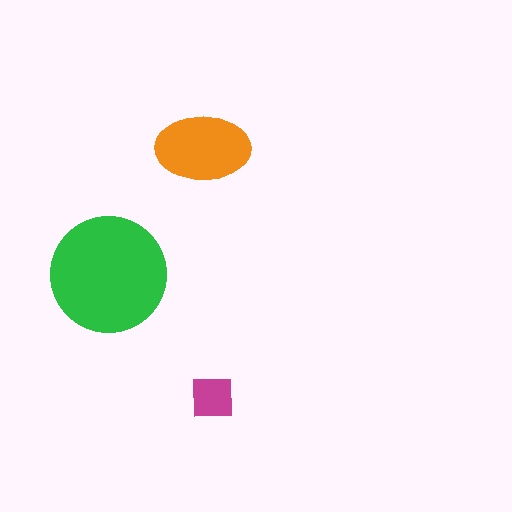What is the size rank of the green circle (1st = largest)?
1st.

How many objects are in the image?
There are 3 objects in the image.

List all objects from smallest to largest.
The magenta square, the orange ellipse, the green circle.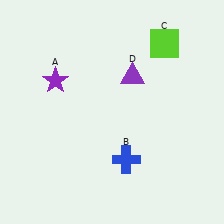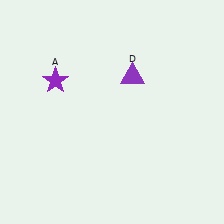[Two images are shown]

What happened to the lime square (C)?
The lime square (C) was removed in Image 2. It was in the top-right area of Image 1.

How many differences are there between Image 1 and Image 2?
There are 2 differences between the two images.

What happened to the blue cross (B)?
The blue cross (B) was removed in Image 2. It was in the bottom-right area of Image 1.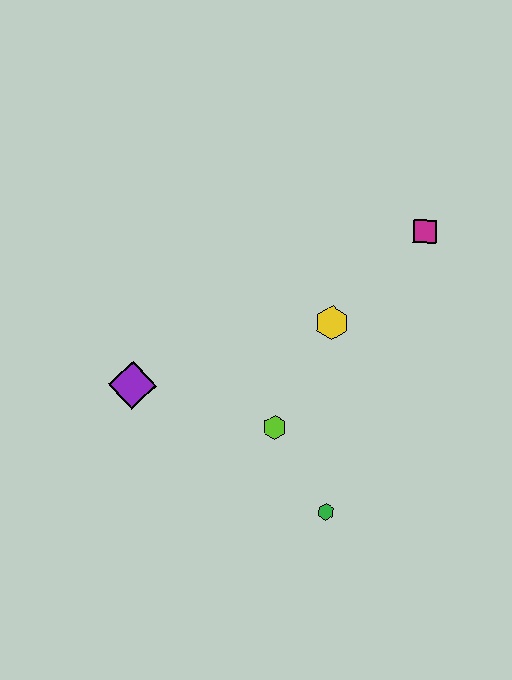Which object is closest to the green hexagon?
The lime hexagon is closest to the green hexagon.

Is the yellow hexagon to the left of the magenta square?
Yes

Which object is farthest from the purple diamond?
The magenta square is farthest from the purple diamond.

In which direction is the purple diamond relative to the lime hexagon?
The purple diamond is to the left of the lime hexagon.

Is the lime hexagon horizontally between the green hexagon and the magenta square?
No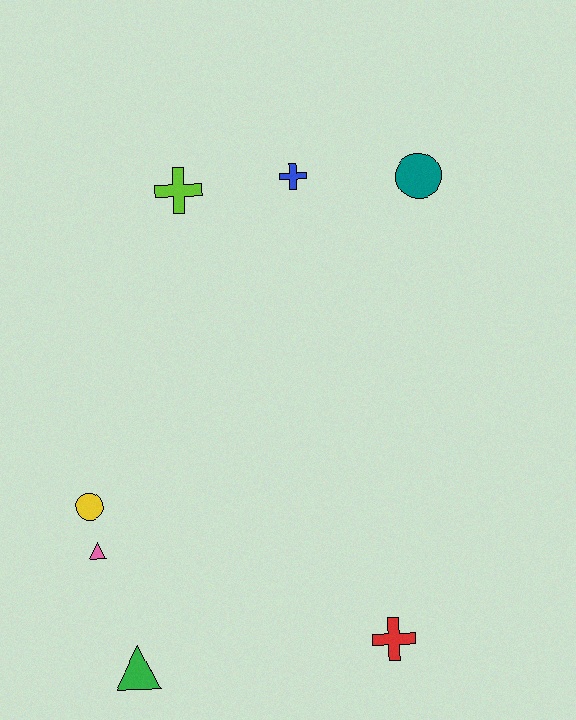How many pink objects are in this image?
There is 1 pink object.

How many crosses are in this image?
There are 3 crosses.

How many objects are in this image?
There are 7 objects.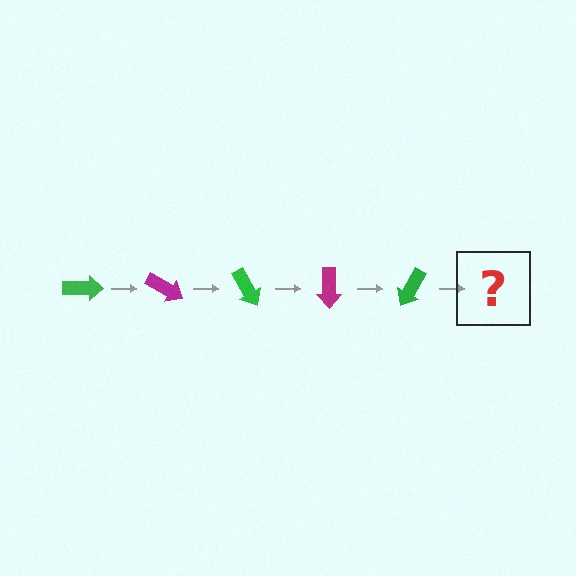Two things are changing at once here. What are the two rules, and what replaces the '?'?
The two rules are that it rotates 30 degrees each step and the color cycles through green and magenta. The '?' should be a magenta arrow, rotated 150 degrees from the start.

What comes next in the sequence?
The next element should be a magenta arrow, rotated 150 degrees from the start.